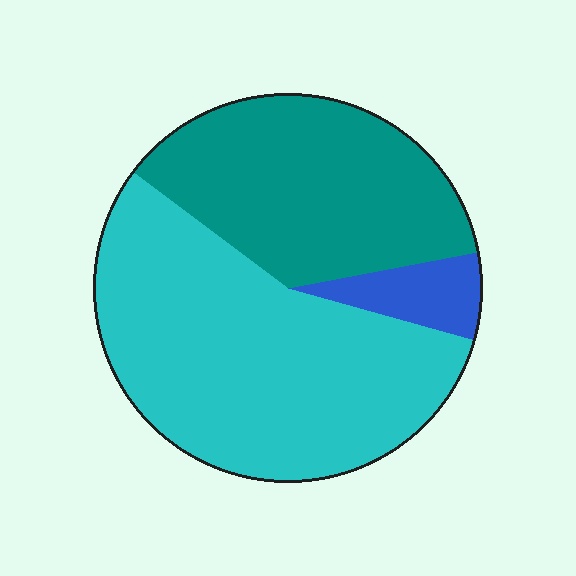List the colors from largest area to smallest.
From largest to smallest: cyan, teal, blue.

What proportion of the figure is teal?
Teal takes up between a quarter and a half of the figure.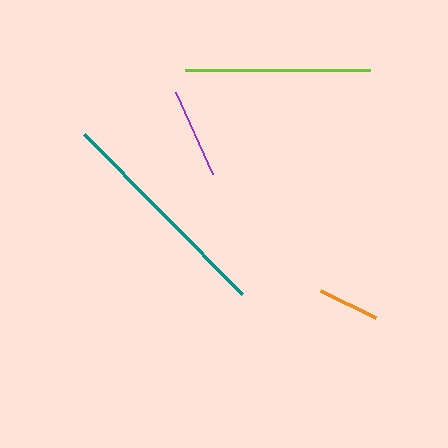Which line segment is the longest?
The teal line is the longest at approximately 225 pixels.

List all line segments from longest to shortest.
From longest to shortest: teal, lime, purple, orange.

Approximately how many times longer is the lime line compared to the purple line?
The lime line is approximately 2.0 times the length of the purple line.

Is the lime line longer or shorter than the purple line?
The lime line is longer than the purple line.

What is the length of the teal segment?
The teal segment is approximately 225 pixels long.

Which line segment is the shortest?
The orange line is the shortest at approximately 61 pixels.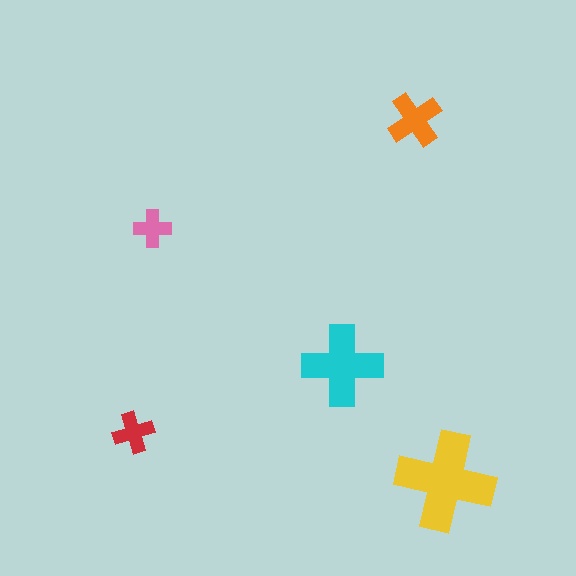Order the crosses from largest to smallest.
the yellow one, the cyan one, the orange one, the red one, the pink one.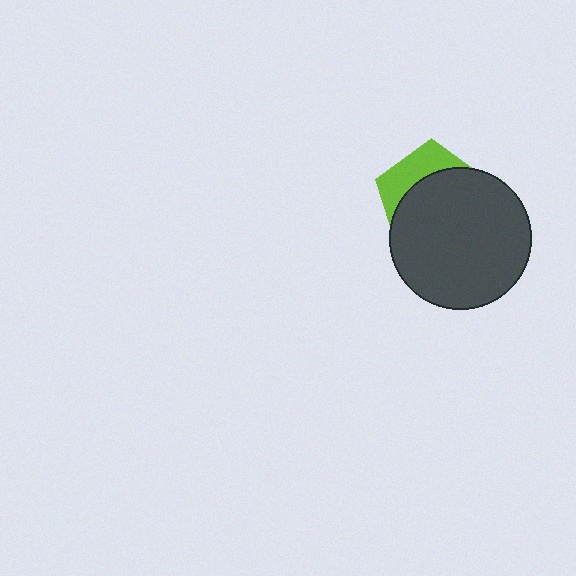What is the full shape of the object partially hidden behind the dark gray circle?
The partially hidden object is a lime pentagon.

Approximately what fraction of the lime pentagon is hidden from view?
Roughly 69% of the lime pentagon is hidden behind the dark gray circle.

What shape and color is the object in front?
The object in front is a dark gray circle.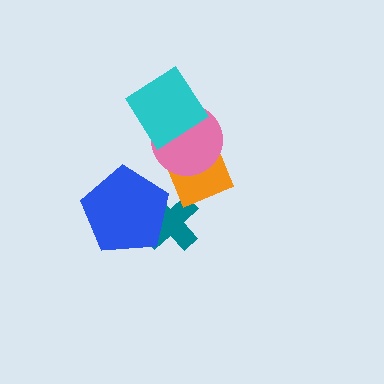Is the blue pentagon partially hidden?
No, no other shape covers it.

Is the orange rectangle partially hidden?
Yes, it is partially covered by another shape.